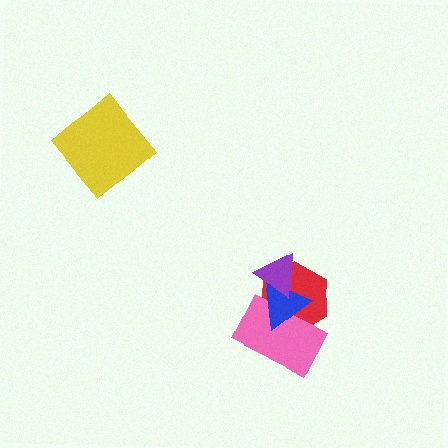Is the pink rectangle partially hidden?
Yes, it is partially covered by another shape.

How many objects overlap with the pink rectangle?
2 objects overlap with the pink rectangle.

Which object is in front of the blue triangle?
The purple triangle is in front of the blue triangle.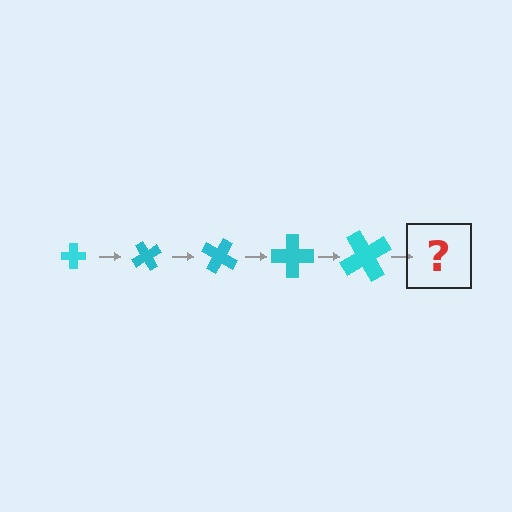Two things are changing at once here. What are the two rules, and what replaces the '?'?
The two rules are that the cross grows larger each step and it rotates 60 degrees each step. The '?' should be a cross, larger than the previous one and rotated 300 degrees from the start.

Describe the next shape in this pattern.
It should be a cross, larger than the previous one and rotated 300 degrees from the start.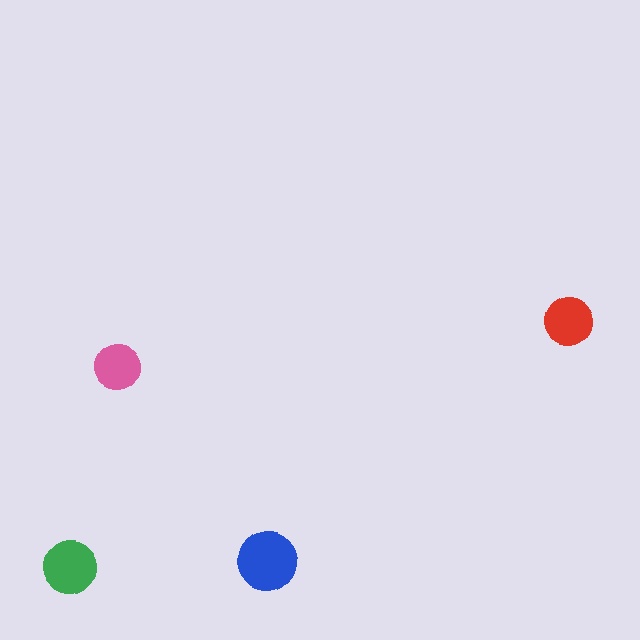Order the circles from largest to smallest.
the blue one, the green one, the red one, the pink one.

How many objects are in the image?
There are 4 objects in the image.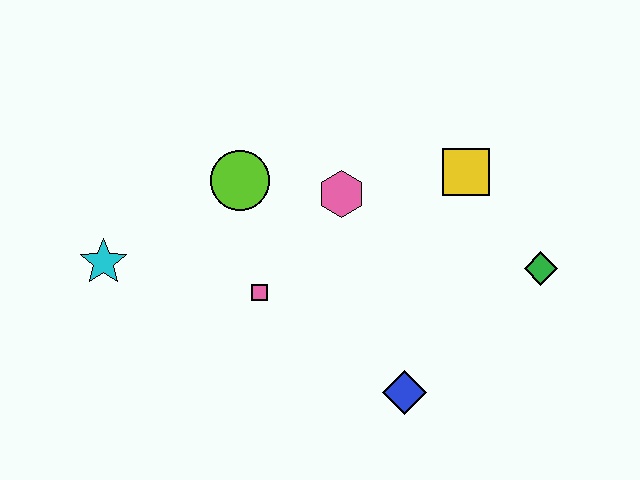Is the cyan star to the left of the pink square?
Yes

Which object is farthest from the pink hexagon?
The cyan star is farthest from the pink hexagon.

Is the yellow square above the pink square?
Yes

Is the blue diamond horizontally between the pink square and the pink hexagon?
No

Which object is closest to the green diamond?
The yellow square is closest to the green diamond.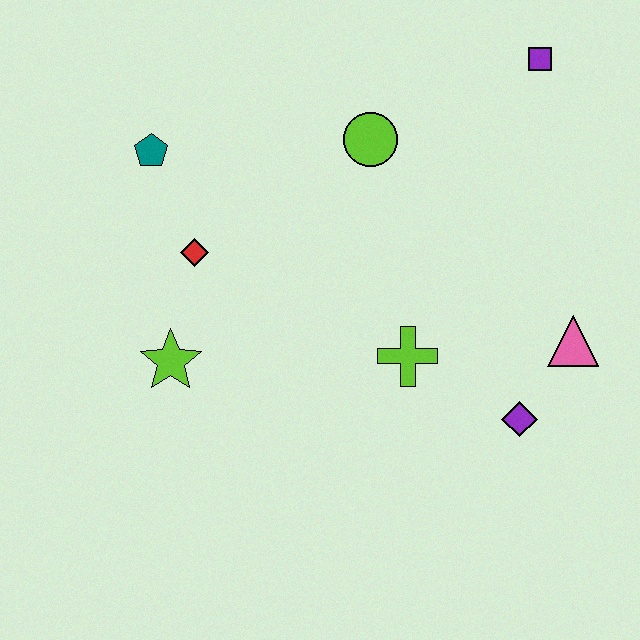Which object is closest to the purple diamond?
The pink triangle is closest to the purple diamond.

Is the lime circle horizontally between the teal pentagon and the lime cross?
Yes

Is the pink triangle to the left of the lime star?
No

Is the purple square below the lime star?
No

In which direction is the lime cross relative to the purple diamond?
The lime cross is to the left of the purple diamond.